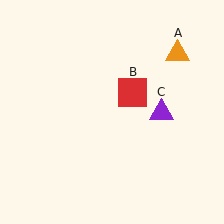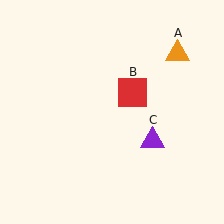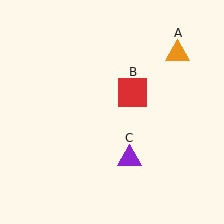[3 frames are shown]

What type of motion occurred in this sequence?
The purple triangle (object C) rotated clockwise around the center of the scene.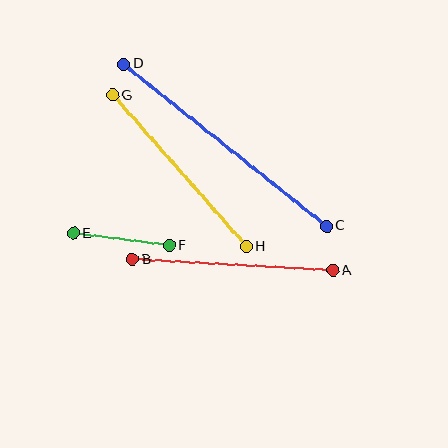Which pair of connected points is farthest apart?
Points C and D are farthest apart.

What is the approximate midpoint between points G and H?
The midpoint is at approximately (179, 171) pixels.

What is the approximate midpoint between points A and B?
The midpoint is at approximately (232, 265) pixels.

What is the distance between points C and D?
The distance is approximately 259 pixels.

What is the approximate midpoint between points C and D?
The midpoint is at approximately (225, 145) pixels.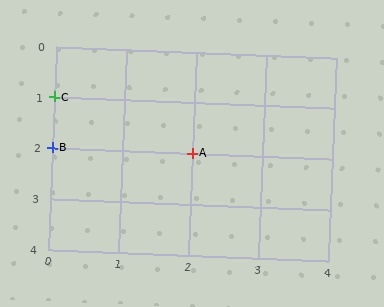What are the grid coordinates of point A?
Point A is at grid coordinates (2, 2).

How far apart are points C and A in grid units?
Points C and A are 2 columns and 1 row apart (about 2.2 grid units diagonally).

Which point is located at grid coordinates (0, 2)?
Point B is at (0, 2).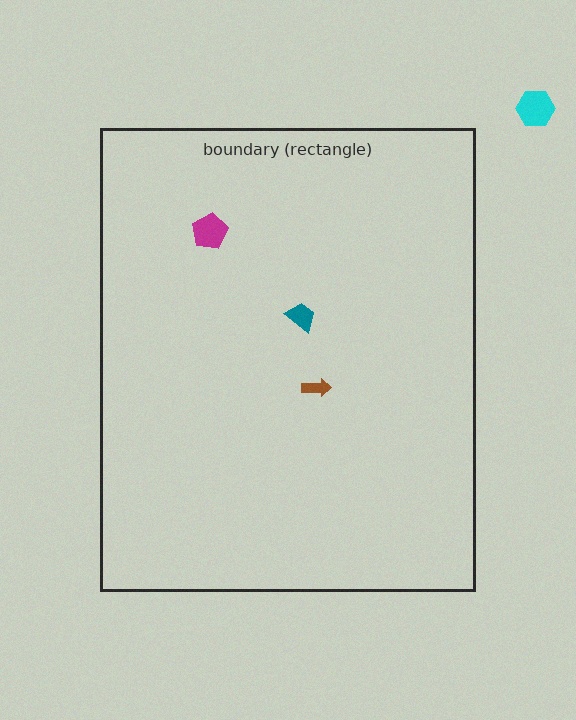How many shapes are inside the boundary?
3 inside, 1 outside.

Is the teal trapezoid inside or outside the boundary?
Inside.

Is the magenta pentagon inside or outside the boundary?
Inside.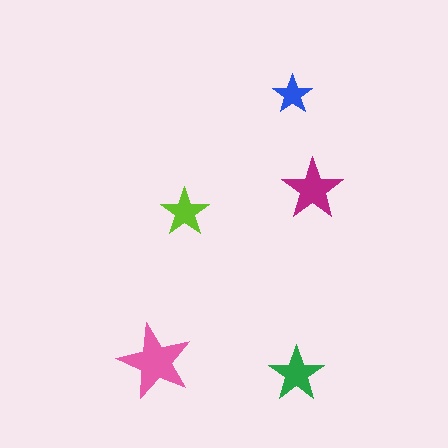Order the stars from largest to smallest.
the pink one, the magenta one, the green one, the lime one, the blue one.